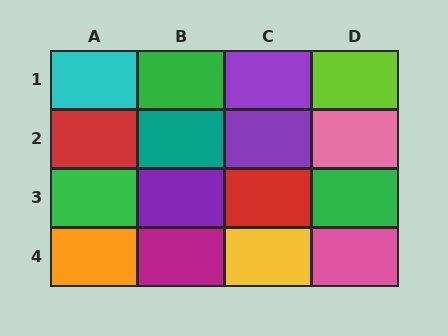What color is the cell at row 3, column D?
Green.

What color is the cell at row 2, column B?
Teal.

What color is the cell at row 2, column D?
Pink.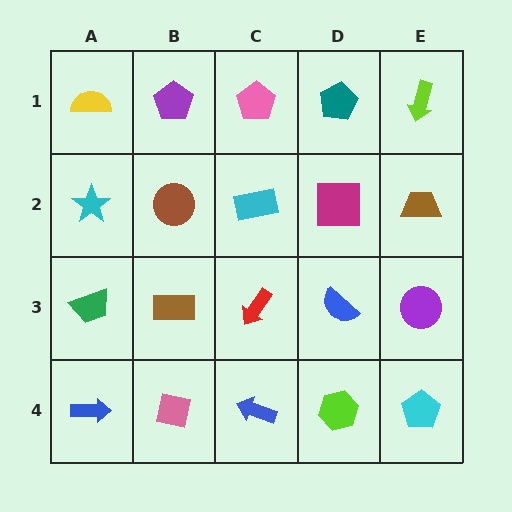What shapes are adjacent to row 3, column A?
A cyan star (row 2, column A), a blue arrow (row 4, column A), a brown rectangle (row 3, column B).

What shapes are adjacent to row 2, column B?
A purple pentagon (row 1, column B), a brown rectangle (row 3, column B), a cyan star (row 2, column A), a cyan rectangle (row 2, column C).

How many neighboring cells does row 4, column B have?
3.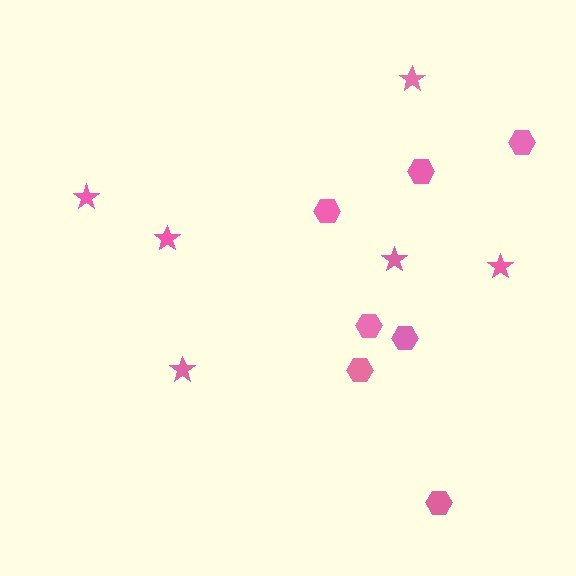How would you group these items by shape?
There are 2 groups: one group of stars (6) and one group of hexagons (7).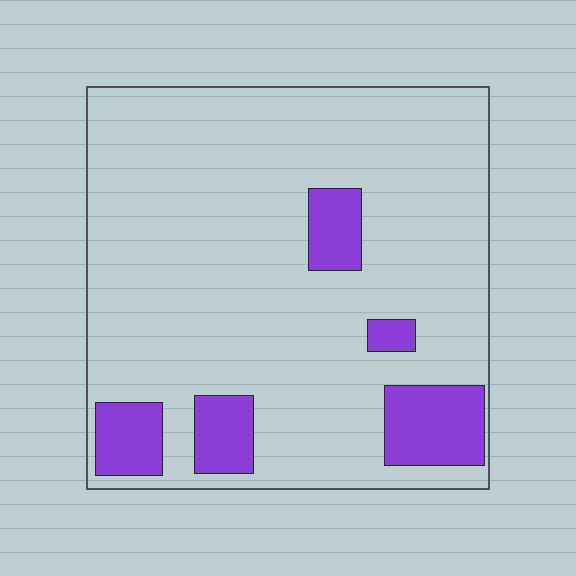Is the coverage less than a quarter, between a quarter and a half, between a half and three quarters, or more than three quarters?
Less than a quarter.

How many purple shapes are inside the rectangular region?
5.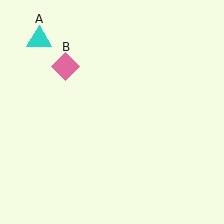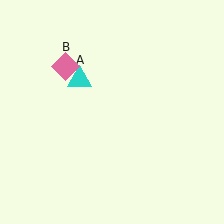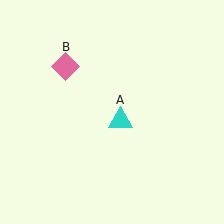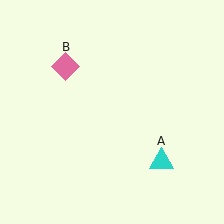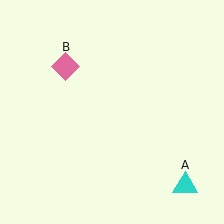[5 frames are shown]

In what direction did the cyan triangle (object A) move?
The cyan triangle (object A) moved down and to the right.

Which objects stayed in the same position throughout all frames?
Pink diamond (object B) remained stationary.